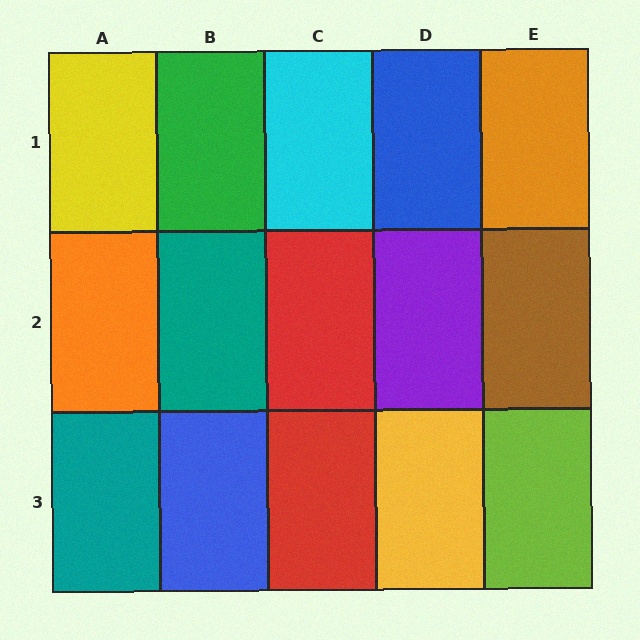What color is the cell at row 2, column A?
Orange.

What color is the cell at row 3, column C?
Red.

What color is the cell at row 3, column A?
Teal.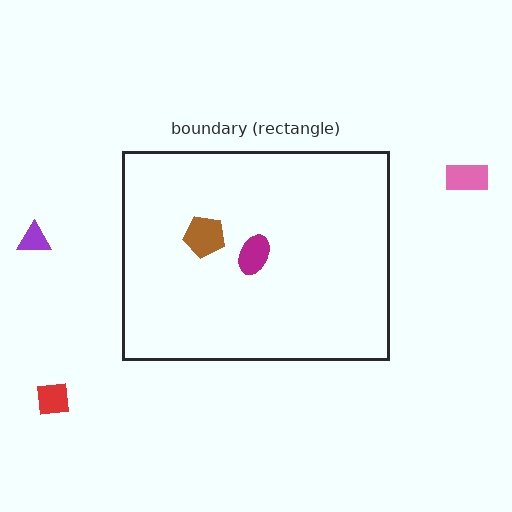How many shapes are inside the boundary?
2 inside, 3 outside.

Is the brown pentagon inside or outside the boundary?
Inside.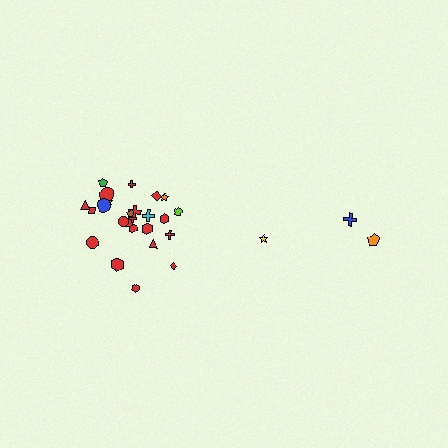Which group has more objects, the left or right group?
The left group.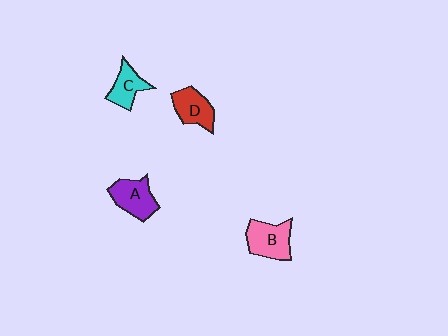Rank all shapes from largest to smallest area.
From largest to smallest: B (pink), A (purple), D (red), C (cyan).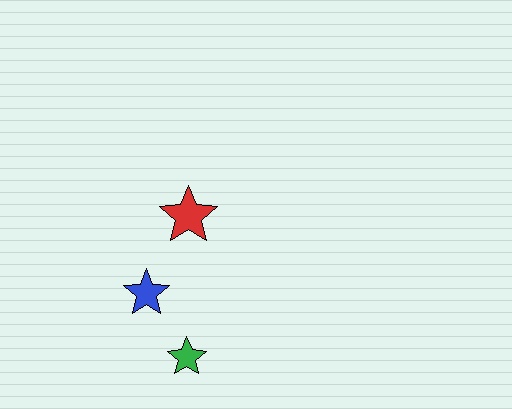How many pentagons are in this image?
There are no pentagons.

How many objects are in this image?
There are 3 objects.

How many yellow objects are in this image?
There are no yellow objects.